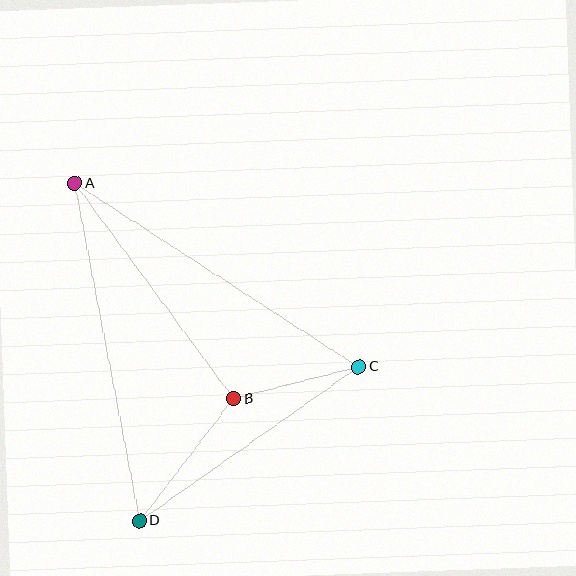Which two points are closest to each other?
Points B and C are closest to each other.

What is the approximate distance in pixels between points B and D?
The distance between B and D is approximately 154 pixels.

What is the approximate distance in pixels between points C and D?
The distance between C and D is approximately 268 pixels.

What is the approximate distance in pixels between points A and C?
The distance between A and C is approximately 338 pixels.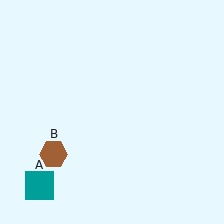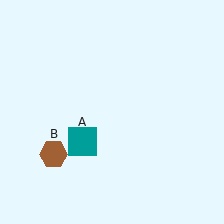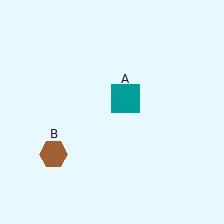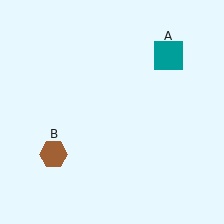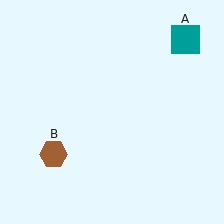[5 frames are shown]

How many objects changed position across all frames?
1 object changed position: teal square (object A).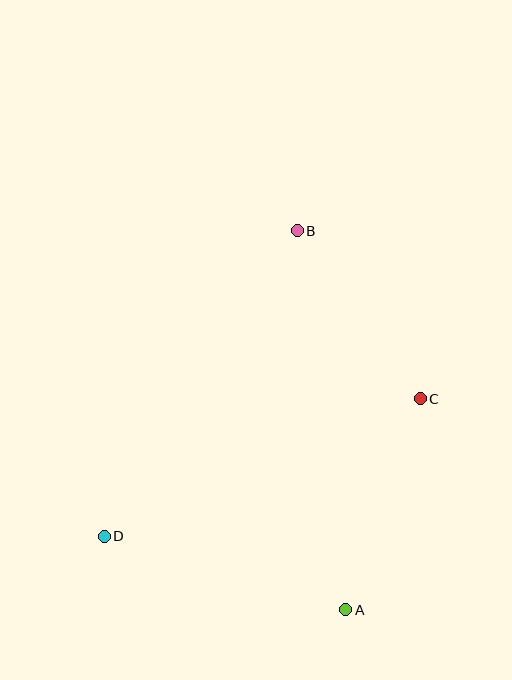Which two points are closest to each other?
Points B and C are closest to each other.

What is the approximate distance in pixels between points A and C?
The distance between A and C is approximately 224 pixels.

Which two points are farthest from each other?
Points A and B are farthest from each other.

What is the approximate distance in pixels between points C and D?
The distance between C and D is approximately 344 pixels.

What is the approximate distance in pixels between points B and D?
The distance between B and D is approximately 361 pixels.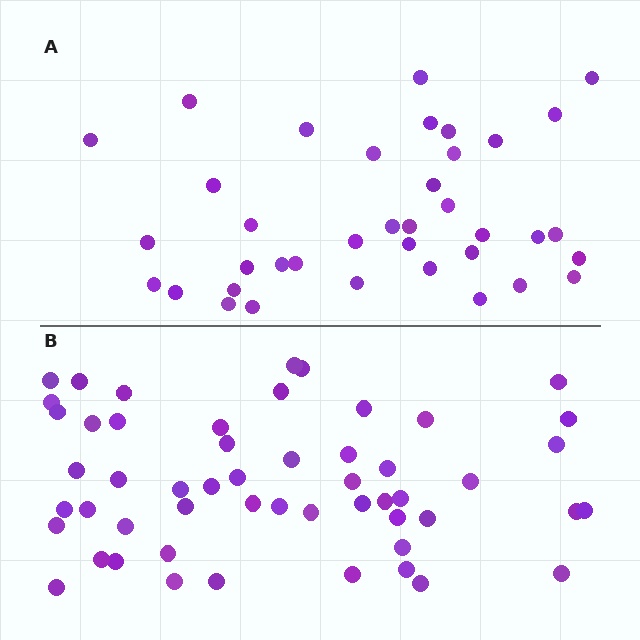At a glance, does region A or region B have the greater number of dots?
Region B (the bottom region) has more dots.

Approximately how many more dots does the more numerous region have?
Region B has approximately 15 more dots than region A.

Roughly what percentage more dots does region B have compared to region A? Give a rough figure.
About 40% more.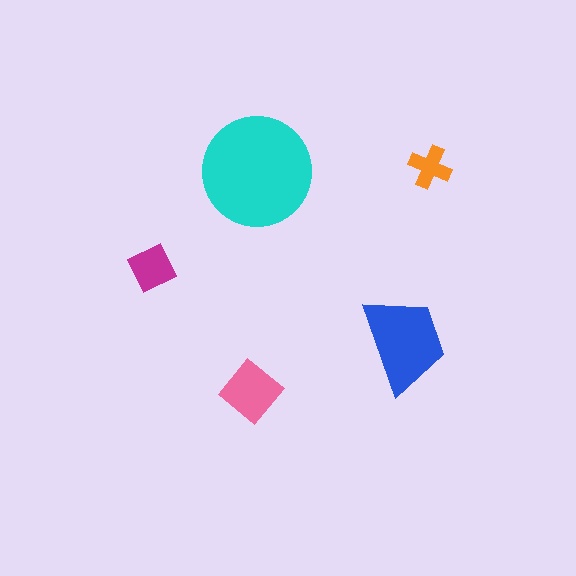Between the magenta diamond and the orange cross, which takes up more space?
The magenta diamond.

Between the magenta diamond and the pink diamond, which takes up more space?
The pink diamond.